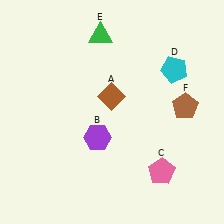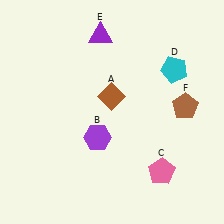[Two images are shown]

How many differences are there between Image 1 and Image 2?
There is 1 difference between the two images.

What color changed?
The triangle (E) changed from green in Image 1 to purple in Image 2.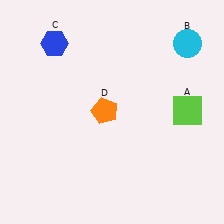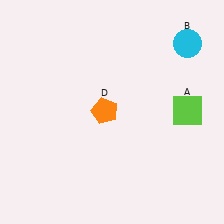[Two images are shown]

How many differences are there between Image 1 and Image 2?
There is 1 difference between the two images.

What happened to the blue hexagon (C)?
The blue hexagon (C) was removed in Image 2. It was in the top-left area of Image 1.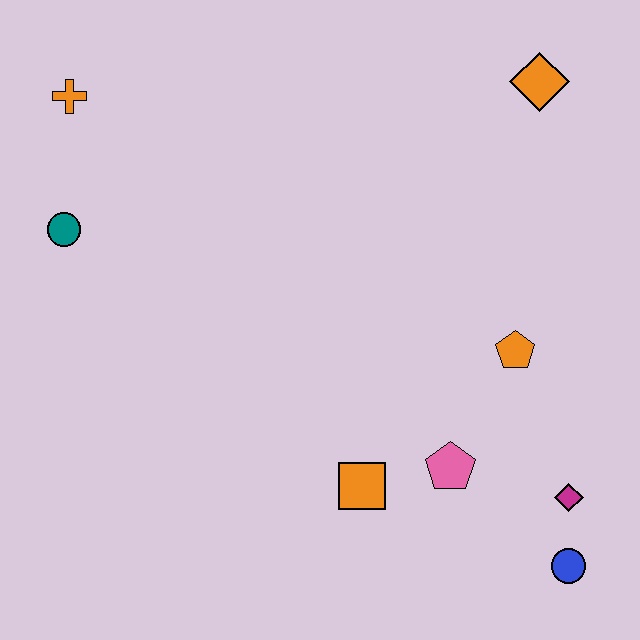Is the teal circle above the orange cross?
No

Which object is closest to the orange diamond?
The orange pentagon is closest to the orange diamond.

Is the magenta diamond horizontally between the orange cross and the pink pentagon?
No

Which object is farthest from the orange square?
The orange cross is farthest from the orange square.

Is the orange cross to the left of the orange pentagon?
Yes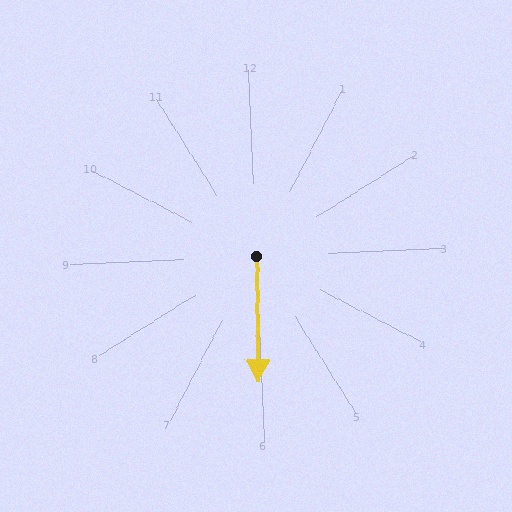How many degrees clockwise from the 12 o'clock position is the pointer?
Approximately 182 degrees.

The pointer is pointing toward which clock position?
Roughly 6 o'clock.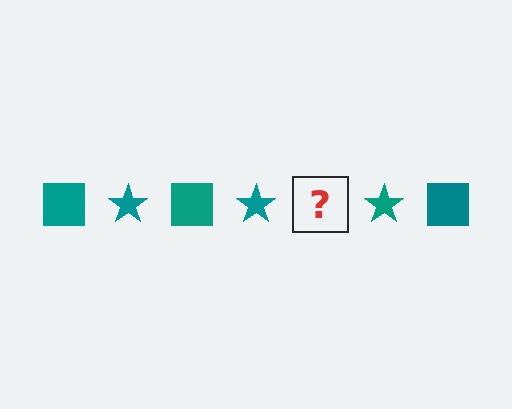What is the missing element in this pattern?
The missing element is a teal square.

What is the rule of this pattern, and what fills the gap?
The rule is that the pattern cycles through square, star shapes in teal. The gap should be filled with a teal square.